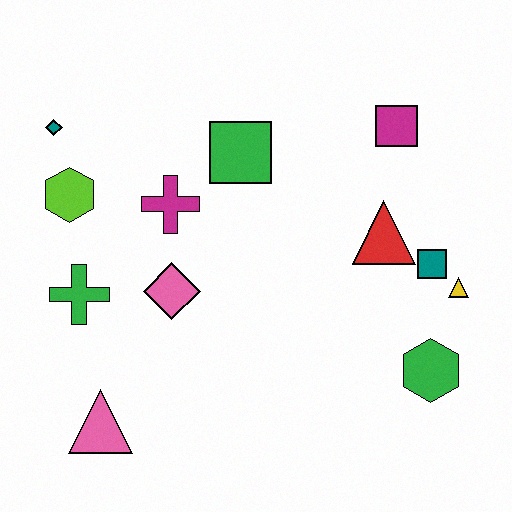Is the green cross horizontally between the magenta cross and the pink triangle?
No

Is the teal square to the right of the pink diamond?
Yes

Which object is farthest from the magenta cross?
The green hexagon is farthest from the magenta cross.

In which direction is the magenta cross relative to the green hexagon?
The magenta cross is to the left of the green hexagon.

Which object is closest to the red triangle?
The teal square is closest to the red triangle.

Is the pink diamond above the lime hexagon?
No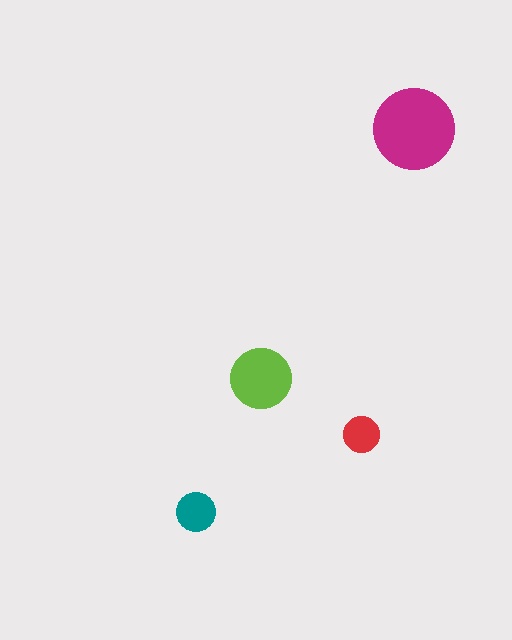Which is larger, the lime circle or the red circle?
The lime one.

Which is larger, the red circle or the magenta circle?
The magenta one.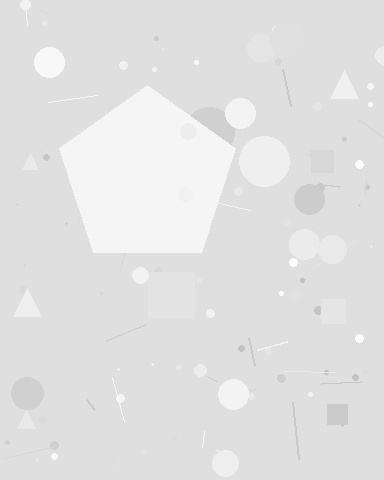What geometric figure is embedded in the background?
A pentagon is embedded in the background.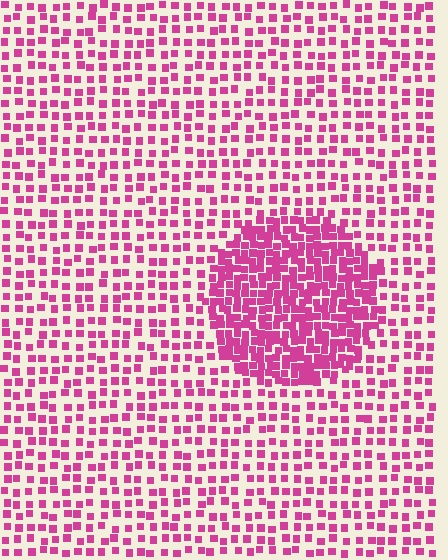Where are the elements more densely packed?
The elements are more densely packed inside the circle boundary.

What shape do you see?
I see a circle.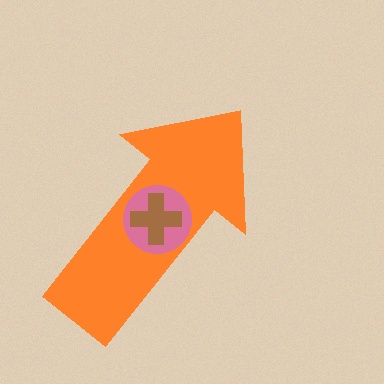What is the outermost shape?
The orange arrow.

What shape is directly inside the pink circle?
The brown cross.